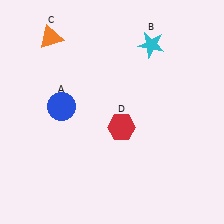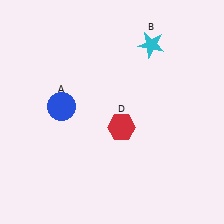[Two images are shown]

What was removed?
The orange triangle (C) was removed in Image 2.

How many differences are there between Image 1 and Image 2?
There is 1 difference between the two images.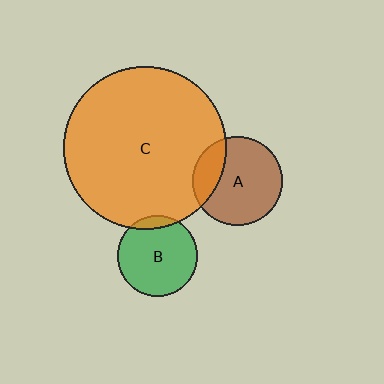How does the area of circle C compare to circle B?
Approximately 4.1 times.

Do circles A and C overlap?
Yes.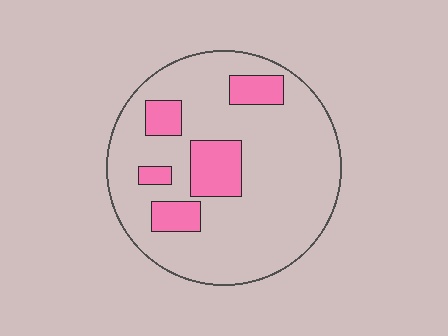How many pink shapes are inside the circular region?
5.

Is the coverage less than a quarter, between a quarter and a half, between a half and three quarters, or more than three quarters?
Less than a quarter.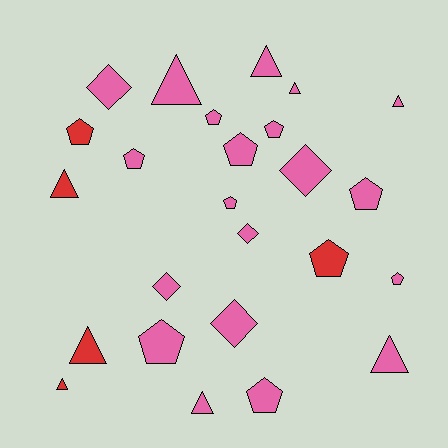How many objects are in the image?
There are 25 objects.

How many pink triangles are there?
There are 6 pink triangles.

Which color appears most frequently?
Pink, with 20 objects.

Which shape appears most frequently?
Pentagon, with 11 objects.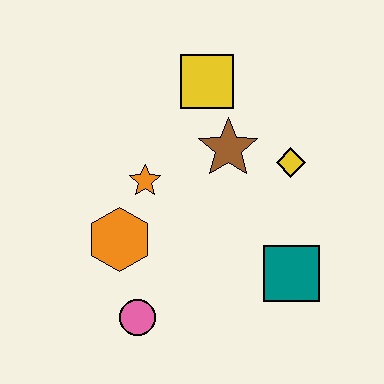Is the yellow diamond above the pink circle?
Yes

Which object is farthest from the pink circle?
The yellow square is farthest from the pink circle.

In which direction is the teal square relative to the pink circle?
The teal square is to the right of the pink circle.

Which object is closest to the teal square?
The yellow diamond is closest to the teal square.